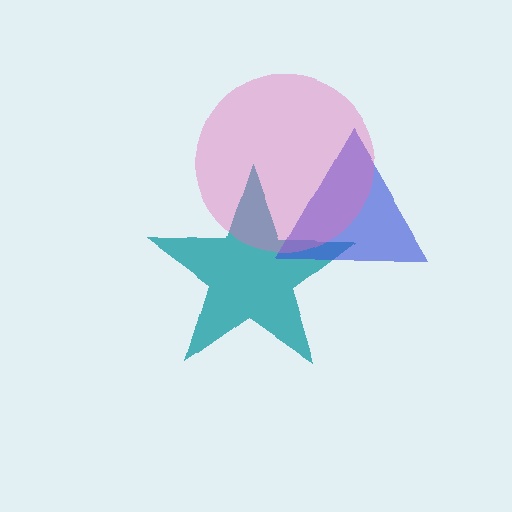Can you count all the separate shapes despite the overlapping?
Yes, there are 3 separate shapes.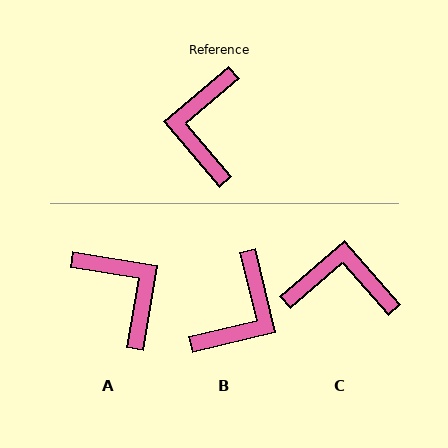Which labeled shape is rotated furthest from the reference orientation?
B, about 153 degrees away.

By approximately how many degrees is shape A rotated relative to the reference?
Approximately 140 degrees clockwise.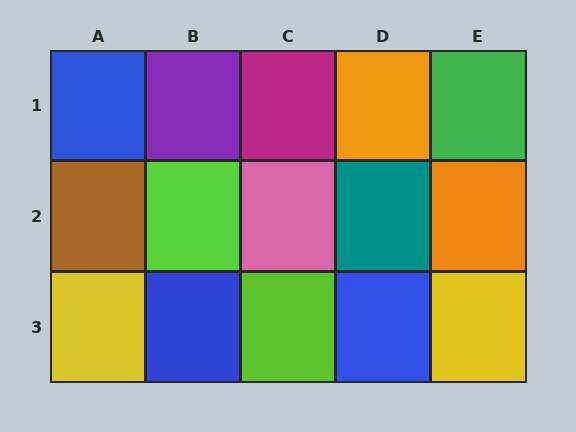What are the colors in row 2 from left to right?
Brown, lime, pink, teal, orange.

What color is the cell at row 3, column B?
Blue.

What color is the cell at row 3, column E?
Yellow.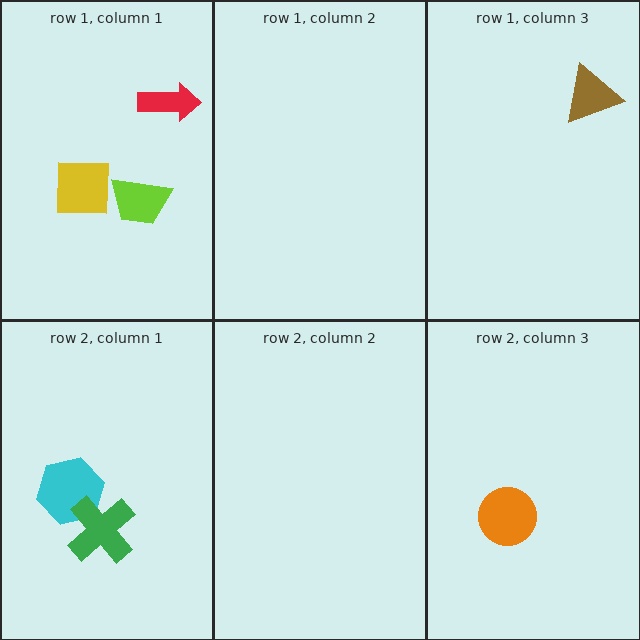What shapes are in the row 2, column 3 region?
The orange circle.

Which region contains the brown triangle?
The row 1, column 3 region.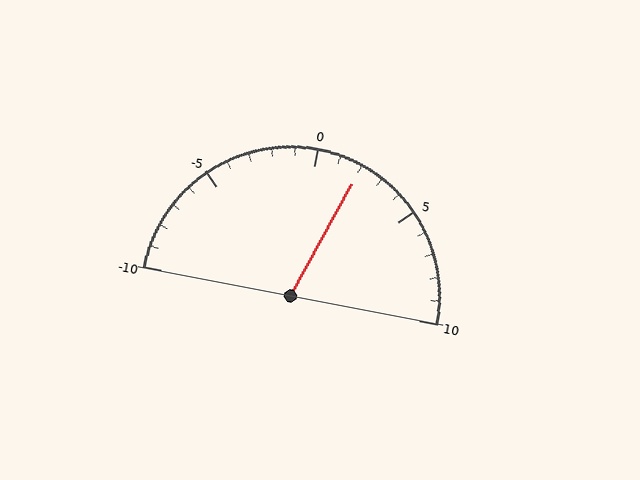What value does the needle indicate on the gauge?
The needle indicates approximately 2.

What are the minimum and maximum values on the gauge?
The gauge ranges from -10 to 10.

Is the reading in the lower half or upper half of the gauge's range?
The reading is in the upper half of the range (-10 to 10).